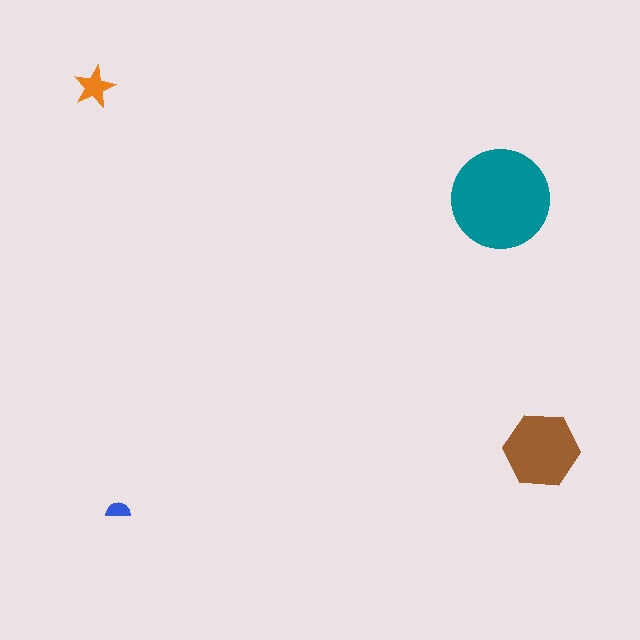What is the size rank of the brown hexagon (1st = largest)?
2nd.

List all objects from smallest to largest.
The blue semicircle, the orange star, the brown hexagon, the teal circle.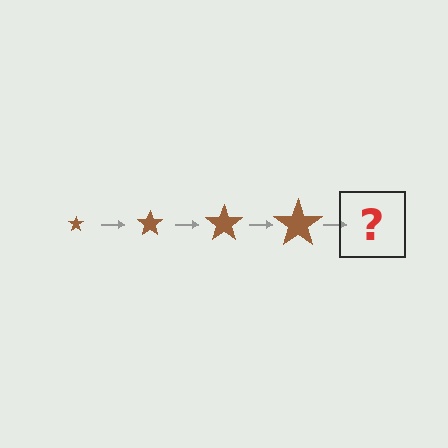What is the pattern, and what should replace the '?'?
The pattern is that the star gets progressively larger each step. The '?' should be a brown star, larger than the previous one.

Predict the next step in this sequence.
The next step is a brown star, larger than the previous one.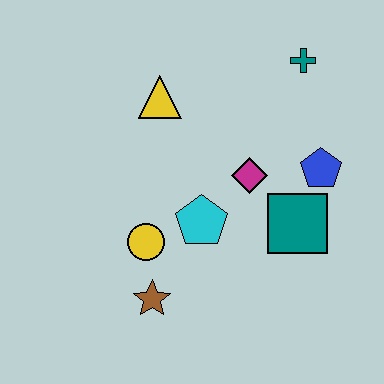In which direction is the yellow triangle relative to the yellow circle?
The yellow triangle is above the yellow circle.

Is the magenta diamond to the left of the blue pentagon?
Yes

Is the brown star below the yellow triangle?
Yes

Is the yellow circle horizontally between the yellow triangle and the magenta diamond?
No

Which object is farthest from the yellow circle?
The teal cross is farthest from the yellow circle.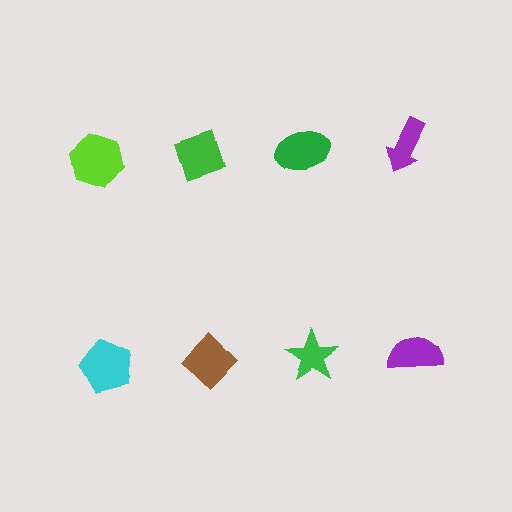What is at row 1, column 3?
A green ellipse.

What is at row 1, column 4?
A purple arrow.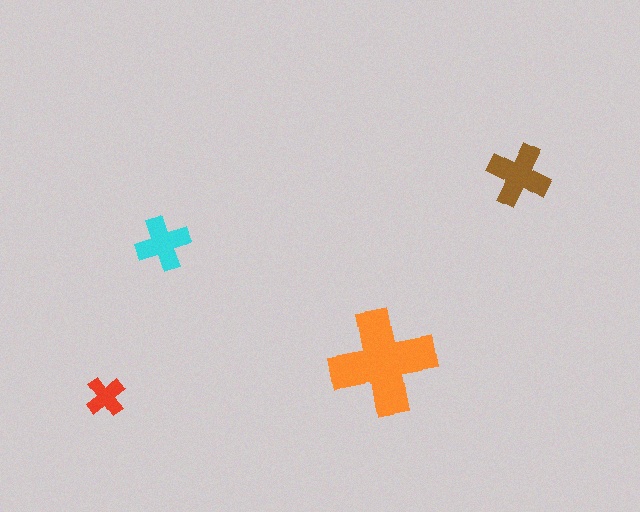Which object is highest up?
The brown cross is topmost.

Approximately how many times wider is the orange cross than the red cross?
About 2.5 times wider.